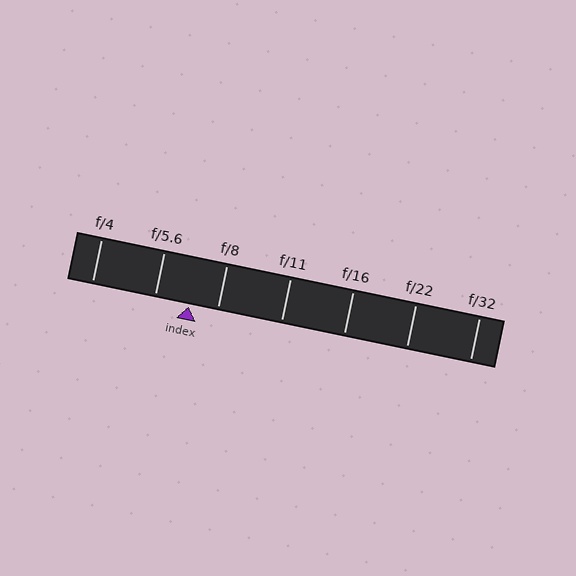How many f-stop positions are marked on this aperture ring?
There are 7 f-stop positions marked.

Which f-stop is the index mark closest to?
The index mark is closest to f/8.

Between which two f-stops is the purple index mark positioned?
The index mark is between f/5.6 and f/8.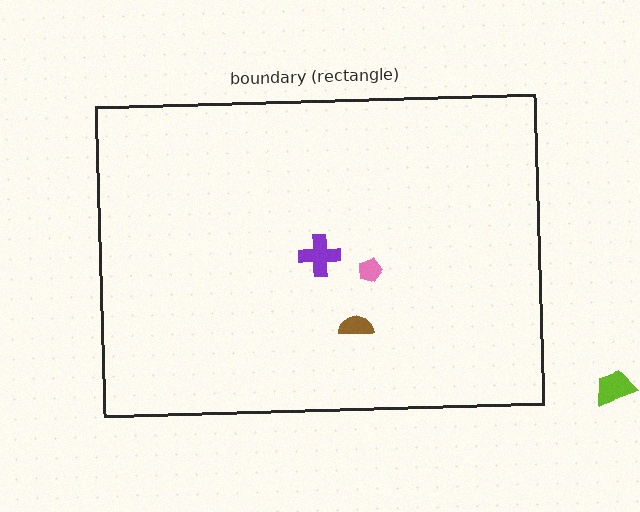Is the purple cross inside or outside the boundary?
Inside.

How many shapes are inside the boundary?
3 inside, 1 outside.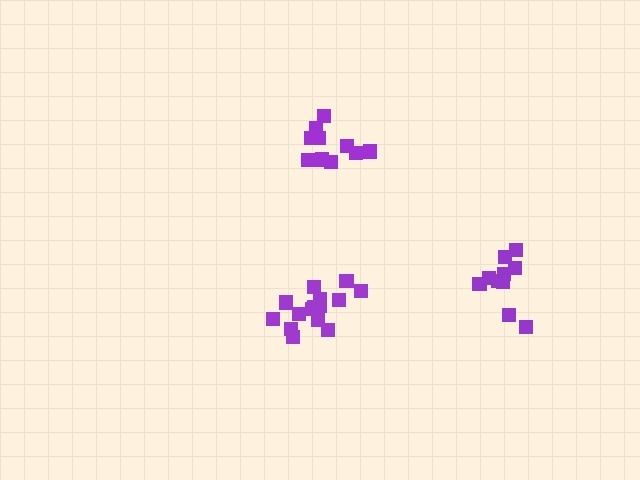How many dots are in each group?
Group 1: 15 dots, Group 2: 11 dots, Group 3: 10 dots (36 total).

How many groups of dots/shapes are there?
There are 3 groups.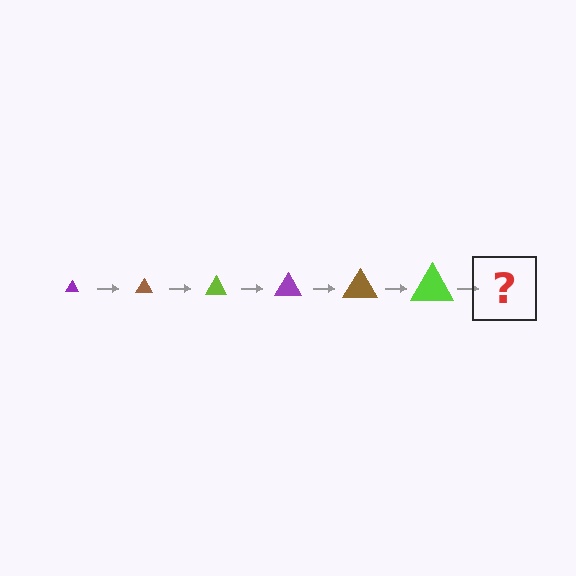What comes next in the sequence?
The next element should be a purple triangle, larger than the previous one.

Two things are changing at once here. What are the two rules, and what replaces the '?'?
The two rules are that the triangle grows larger each step and the color cycles through purple, brown, and lime. The '?' should be a purple triangle, larger than the previous one.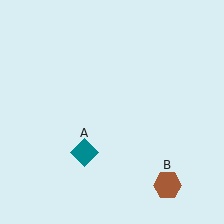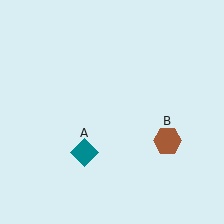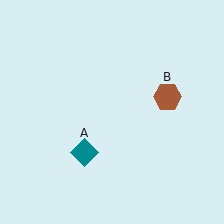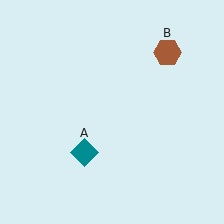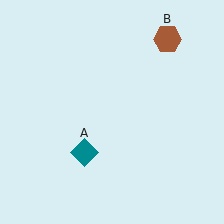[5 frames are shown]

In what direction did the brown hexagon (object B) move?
The brown hexagon (object B) moved up.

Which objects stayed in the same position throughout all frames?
Teal diamond (object A) remained stationary.